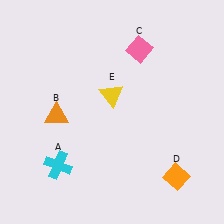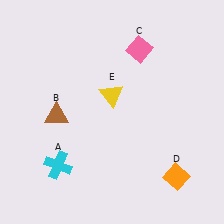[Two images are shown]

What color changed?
The triangle (B) changed from orange in Image 1 to brown in Image 2.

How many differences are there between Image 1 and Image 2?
There is 1 difference between the two images.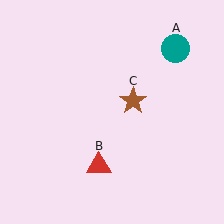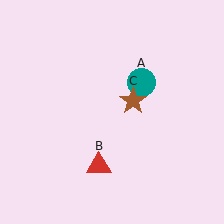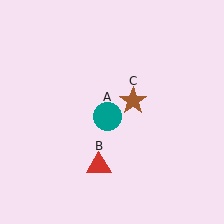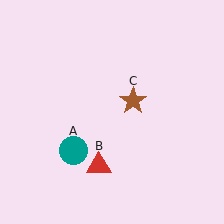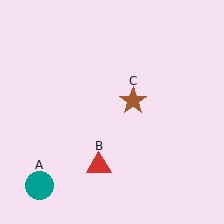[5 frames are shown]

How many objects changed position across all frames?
1 object changed position: teal circle (object A).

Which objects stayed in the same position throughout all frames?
Red triangle (object B) and brown star (object C) remained stationary.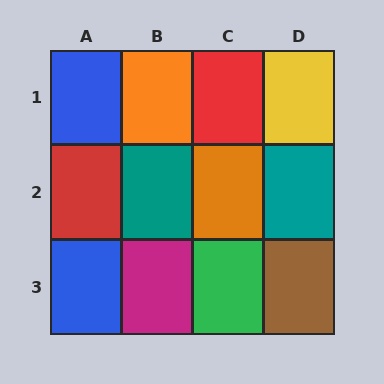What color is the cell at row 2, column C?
Orange.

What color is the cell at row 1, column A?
Blue.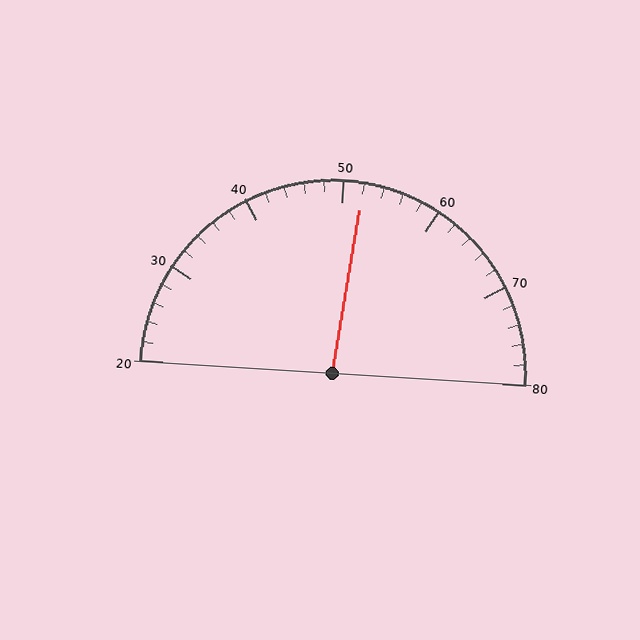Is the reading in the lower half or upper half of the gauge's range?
The reading is in the upper half of the range (20 to 80).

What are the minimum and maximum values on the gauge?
The gauge ranges from 20 to 80.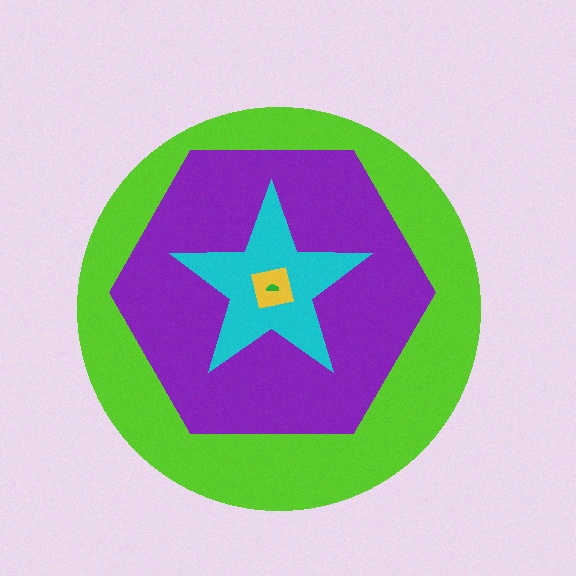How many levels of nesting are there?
5.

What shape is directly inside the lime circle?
The purple hexagon.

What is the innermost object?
The green semicircle.